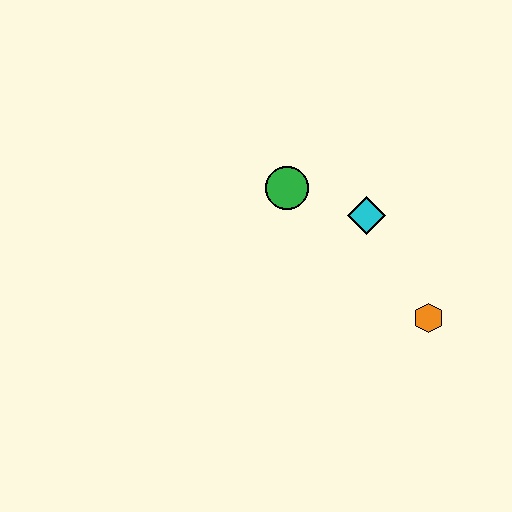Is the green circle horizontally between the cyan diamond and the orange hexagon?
No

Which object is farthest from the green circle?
The orange hexagon is farthest from the green circle.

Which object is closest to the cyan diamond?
The green circle is closest to the cyan diamond.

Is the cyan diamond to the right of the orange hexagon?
No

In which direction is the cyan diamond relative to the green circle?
The cyan diamond is to the right of the green circle.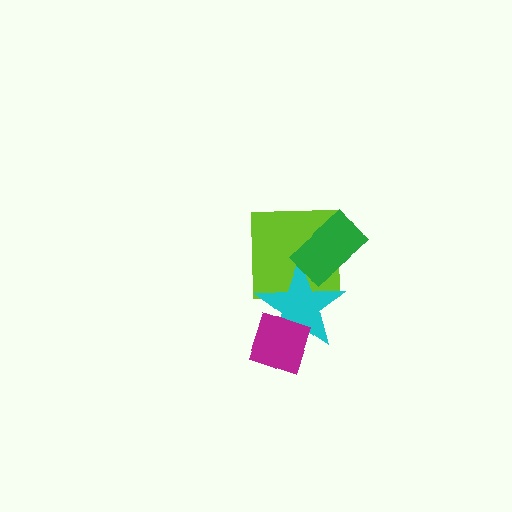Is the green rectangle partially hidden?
No, no other shape covers it.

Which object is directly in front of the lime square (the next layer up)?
The cyan star is directly in front of the lime square.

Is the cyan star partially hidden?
Yes, it is partially covered by another shape.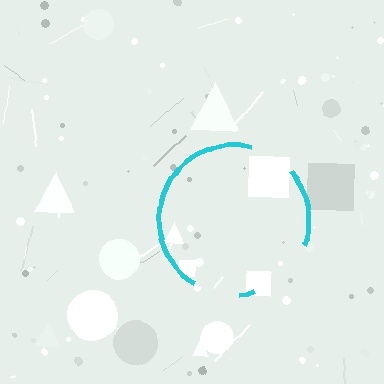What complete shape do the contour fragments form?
The contour fragments form a circle.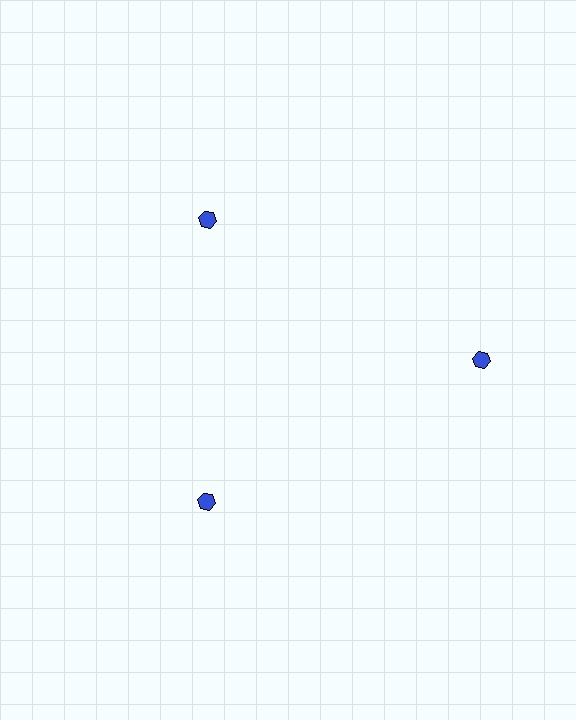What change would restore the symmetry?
The symmetry would be restored by moving it inward, back onto the ring so that all 3 hexagons sit at equal angles and equal distance from the center.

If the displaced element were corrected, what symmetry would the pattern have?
It would have 3-fold rotational symmetry — the pattern would map onto itself every 120 degrees.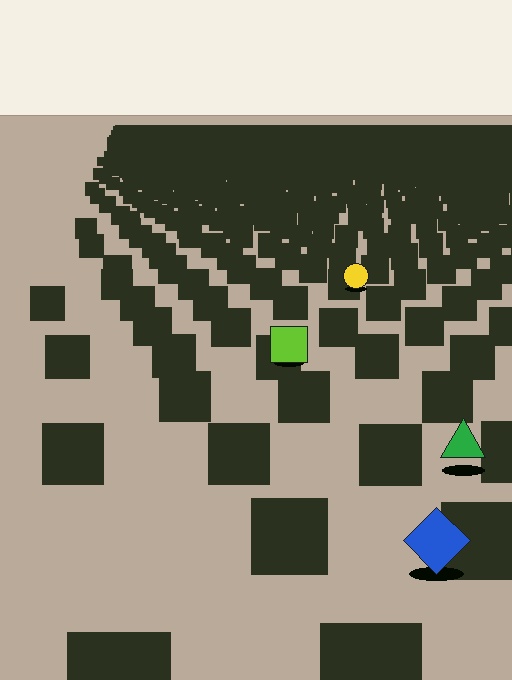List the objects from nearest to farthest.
From nearest to farthest: the blue diamond, the green triangle, the lime square, the yellow circle.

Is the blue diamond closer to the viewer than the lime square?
Yes. The blue diamond is closer — you can tell from the texture gradient: the ground texture is coarser near it.